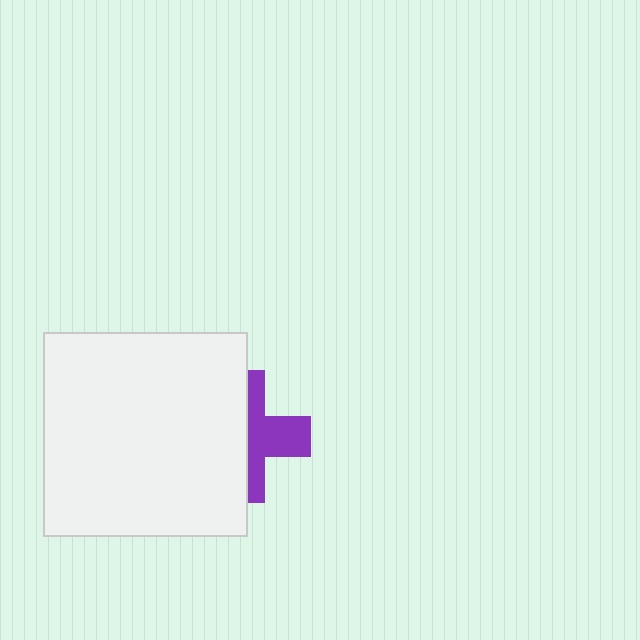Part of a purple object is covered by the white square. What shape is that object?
It is a cross.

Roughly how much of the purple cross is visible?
About half of it is visible (roughly 47%).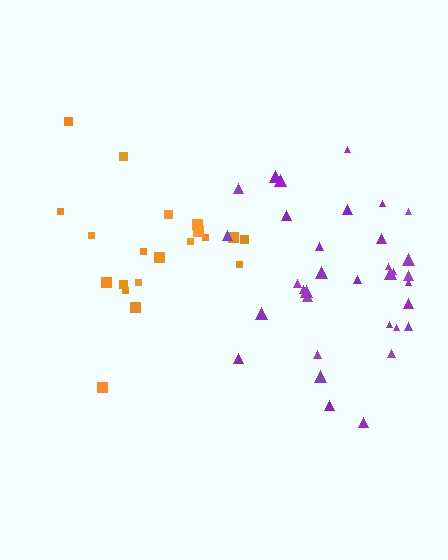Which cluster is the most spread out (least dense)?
Orange.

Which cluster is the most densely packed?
Purple.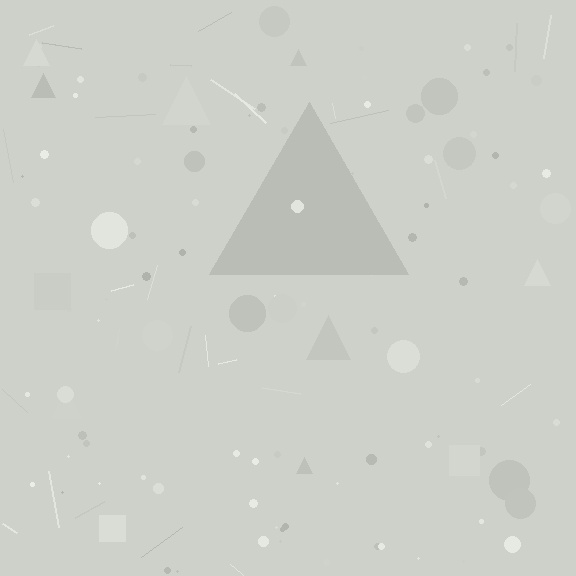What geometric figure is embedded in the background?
A triangle is embedded in the background.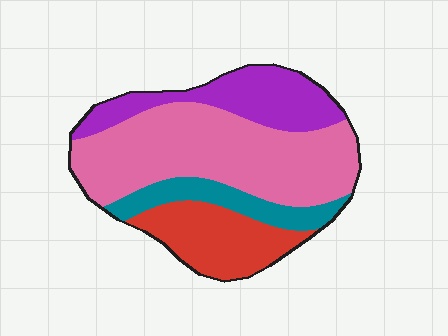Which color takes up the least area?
Teal, at roughly 10%.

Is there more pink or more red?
Pink.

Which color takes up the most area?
Pink, at roughly 50%.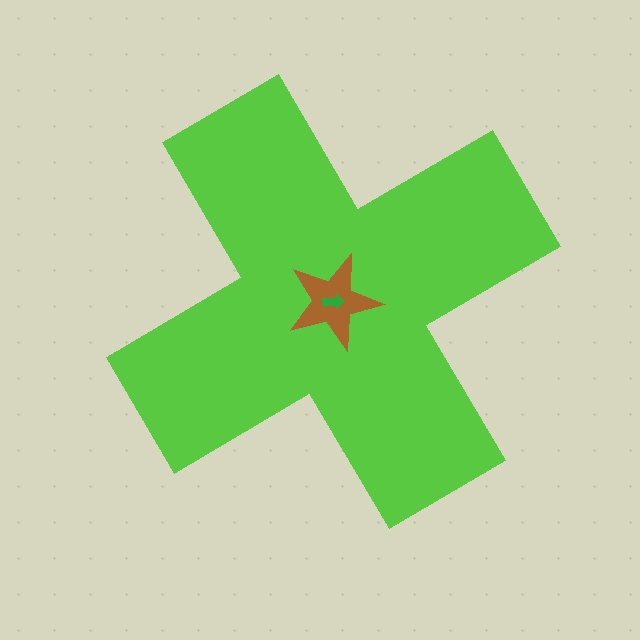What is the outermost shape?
The lime cross.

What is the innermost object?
The green arrow.